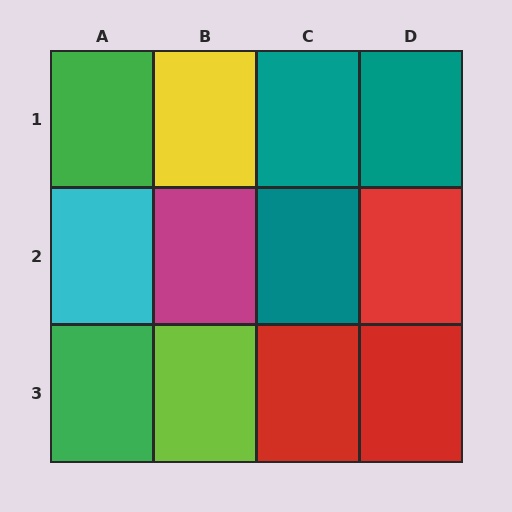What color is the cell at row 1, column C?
Teal.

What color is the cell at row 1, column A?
Green.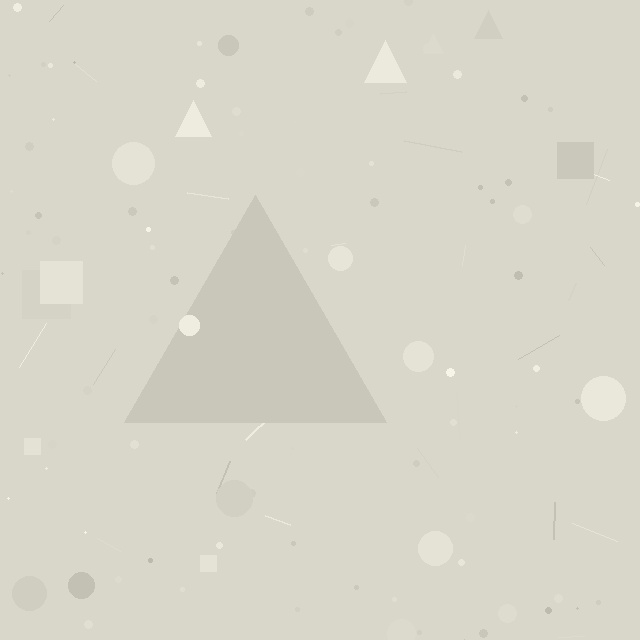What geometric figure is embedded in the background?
A triangle is embedded in the background.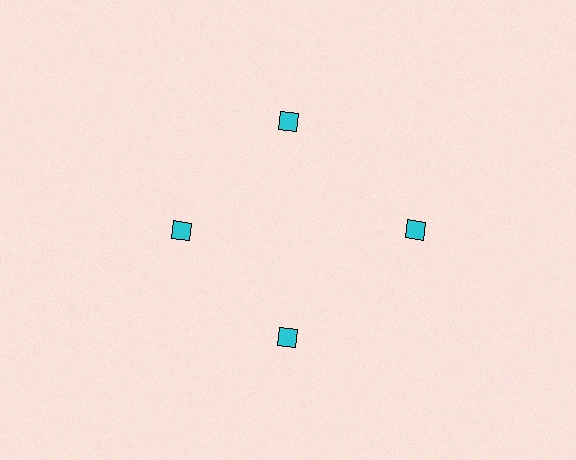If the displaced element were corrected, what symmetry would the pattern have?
It would have 4-fold rotational symmetry — the pattern would map onto itself every 90 degrees.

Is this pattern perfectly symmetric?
No. The 4 cyan diamonds are arranged in a ring, but one element near the 3 o'clock position is pushed outward from the center, breaking the 4-fold rotational symmetry.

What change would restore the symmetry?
The symmetry would be restored by moving it inward, back onto the ring so that all 4 diamonds sit at equal angles and equal distance from the center.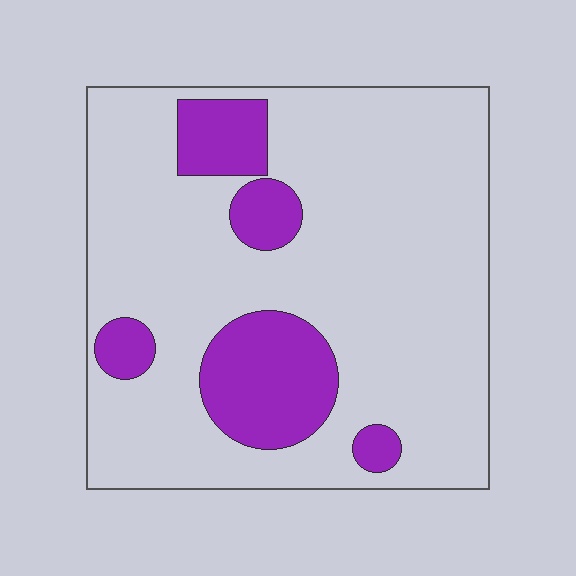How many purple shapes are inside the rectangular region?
5.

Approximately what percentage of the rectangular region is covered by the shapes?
Approximately 20%.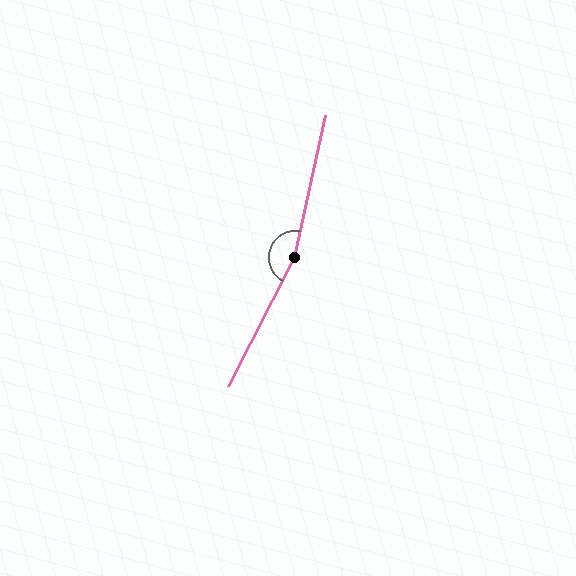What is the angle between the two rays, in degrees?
Approximately 165 degrees.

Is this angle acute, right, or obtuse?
It is obtuse.